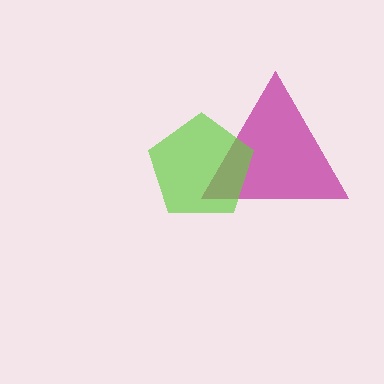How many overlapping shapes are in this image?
There are 2 overlapping shapes in the image.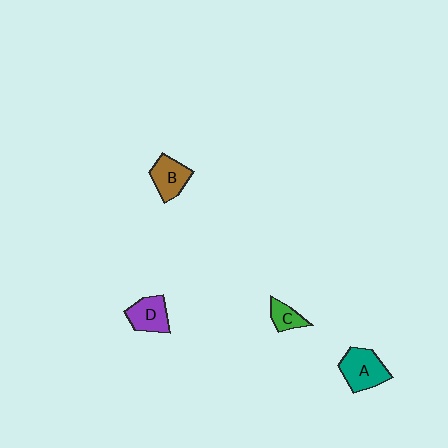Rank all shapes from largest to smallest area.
From largest to smallest: A (teal), D (purple), B (brown), C (green).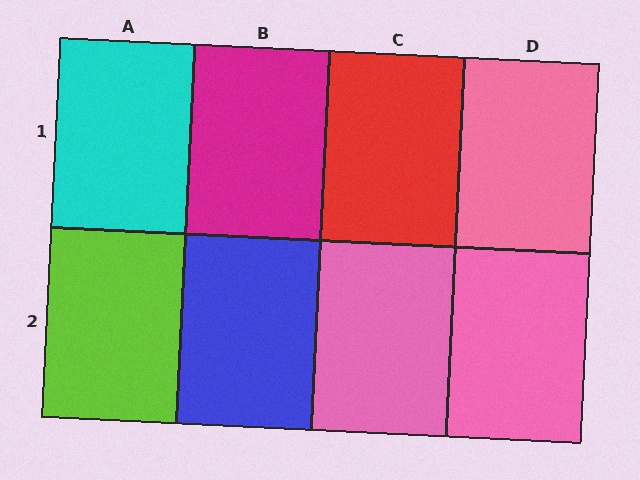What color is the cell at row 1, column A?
Cyan.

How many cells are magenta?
1 cell is magenta.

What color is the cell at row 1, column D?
Pink.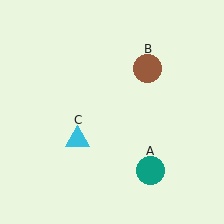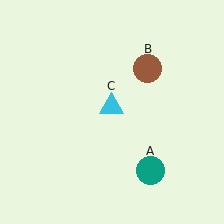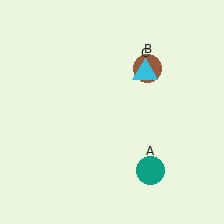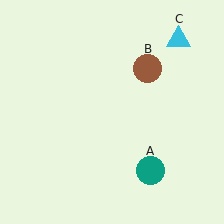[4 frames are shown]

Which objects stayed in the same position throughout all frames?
Teal circle (object A) and brown circle (object B) remained stationary.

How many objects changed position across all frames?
1 object changed position: cyan triangle (object C).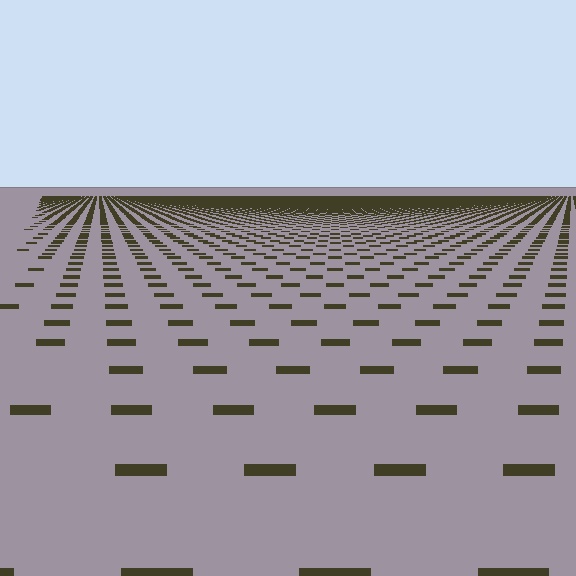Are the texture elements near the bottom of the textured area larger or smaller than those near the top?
Larger. Near the bottom, elements are closer to the viewer and appear at a bigger on-screen size.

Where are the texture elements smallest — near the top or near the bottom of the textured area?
Near the top.